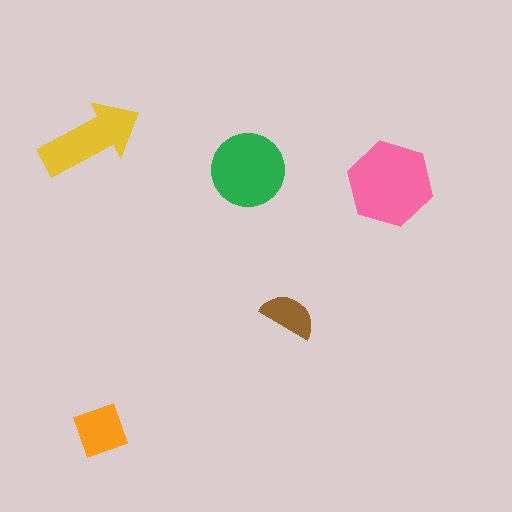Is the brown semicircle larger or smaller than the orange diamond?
Smaller.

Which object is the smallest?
The brown semicircle.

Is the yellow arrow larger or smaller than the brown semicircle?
Larger.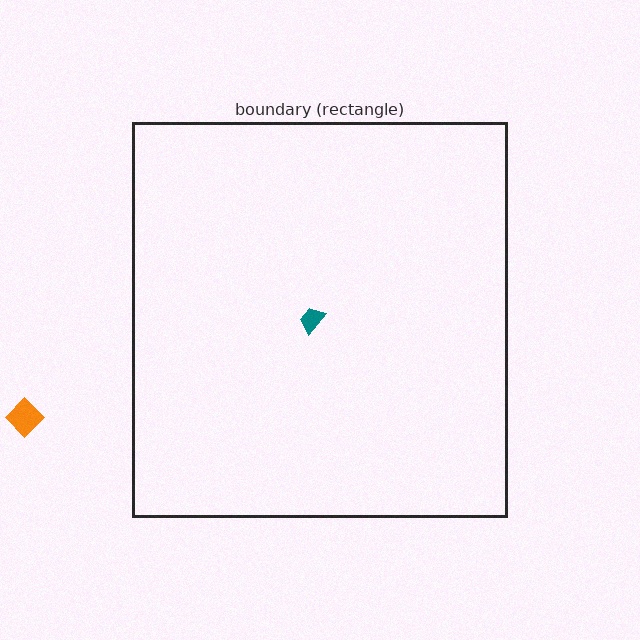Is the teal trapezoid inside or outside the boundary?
Inside.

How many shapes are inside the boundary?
1 inside, 1 outside.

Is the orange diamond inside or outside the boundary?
Outside.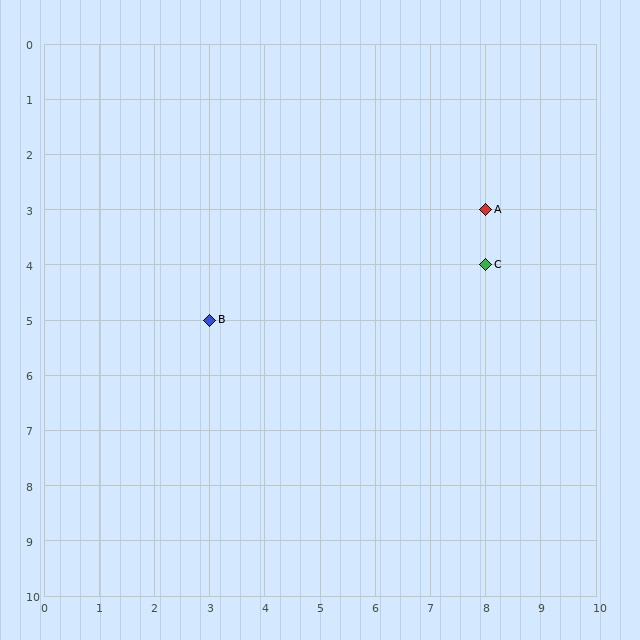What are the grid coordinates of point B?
Point B is at grid coordinates (3, 5).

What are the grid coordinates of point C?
Point C is at grid coordinates (8, 4).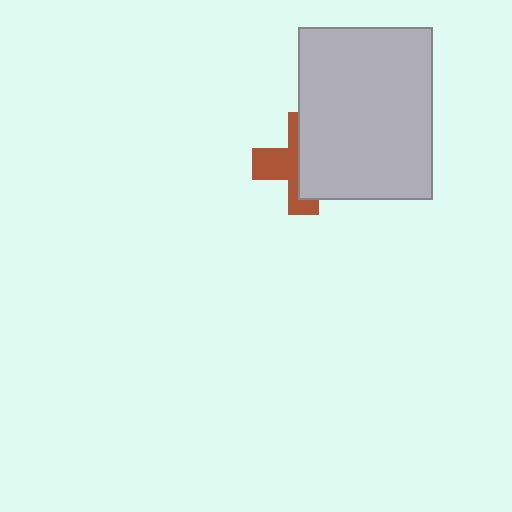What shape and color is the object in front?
The object in front is a light gray rectangle.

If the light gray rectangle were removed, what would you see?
You would see the complete brown cross.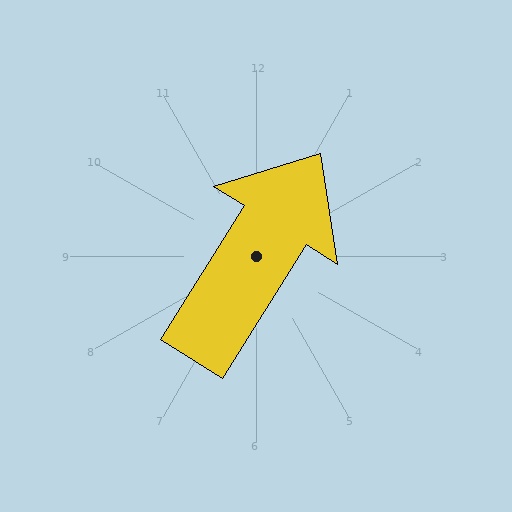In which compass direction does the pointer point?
Northeast.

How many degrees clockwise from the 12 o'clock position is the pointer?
Approximately 32 degrees.